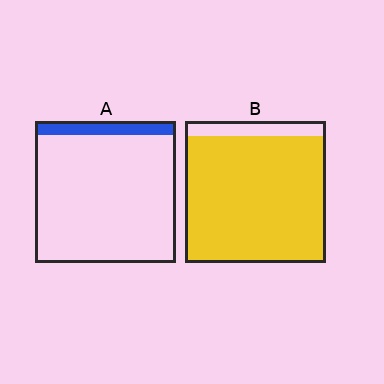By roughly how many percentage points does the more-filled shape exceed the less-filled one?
By roughly 80 percentage points (B over A).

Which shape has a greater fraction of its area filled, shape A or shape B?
Shape B.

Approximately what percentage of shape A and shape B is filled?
A is approximately 10% and B is approximately 90%.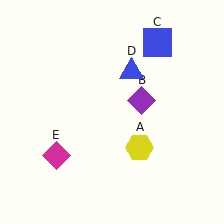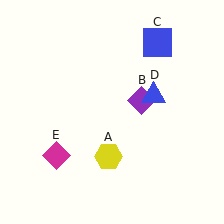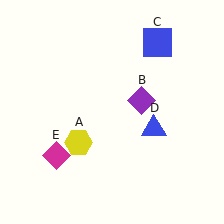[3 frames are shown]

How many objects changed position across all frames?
2 objects changed position: yellow hexagon (object A), blue triangle (object D).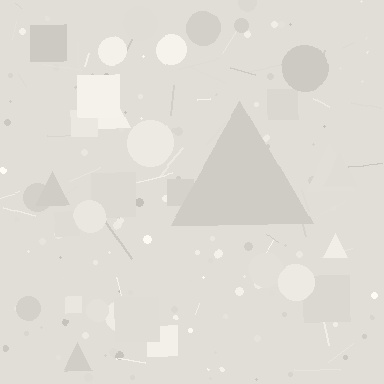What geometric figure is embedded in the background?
A triangle is embedded in the background.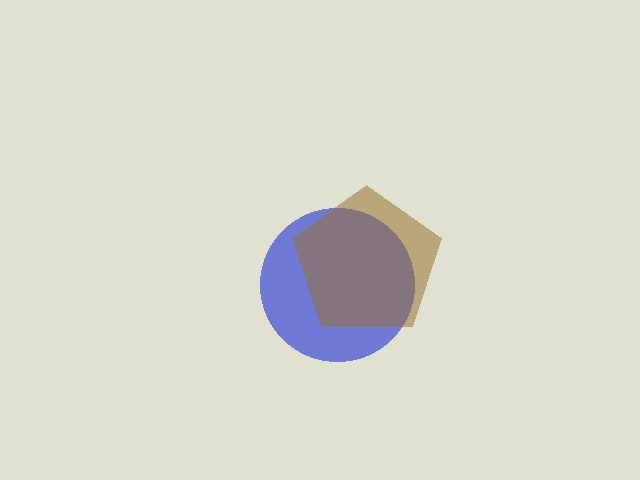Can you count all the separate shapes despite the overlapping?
Yes, there are 2 separate shapes.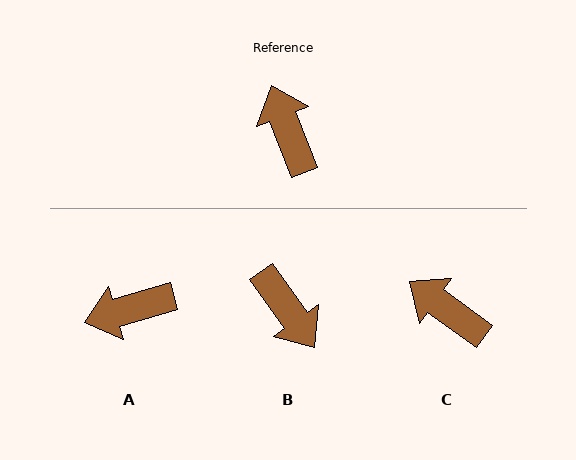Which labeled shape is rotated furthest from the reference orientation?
B, about 166 degrees away.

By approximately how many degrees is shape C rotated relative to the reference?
Approximately 33 degrees counter-clockwise.